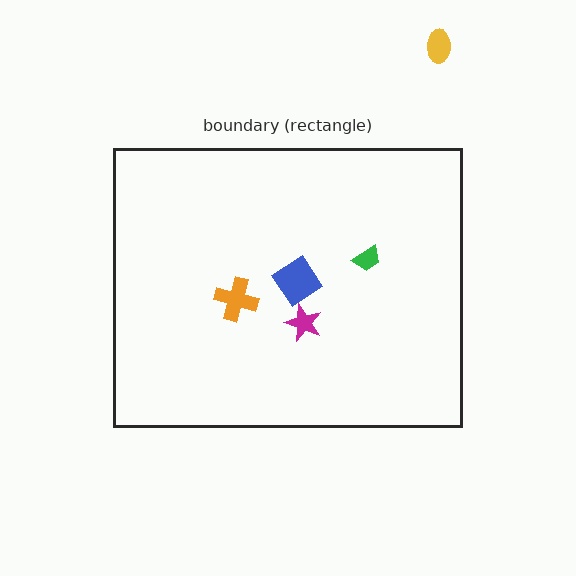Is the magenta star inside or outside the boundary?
Inside.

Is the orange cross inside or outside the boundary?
Inside.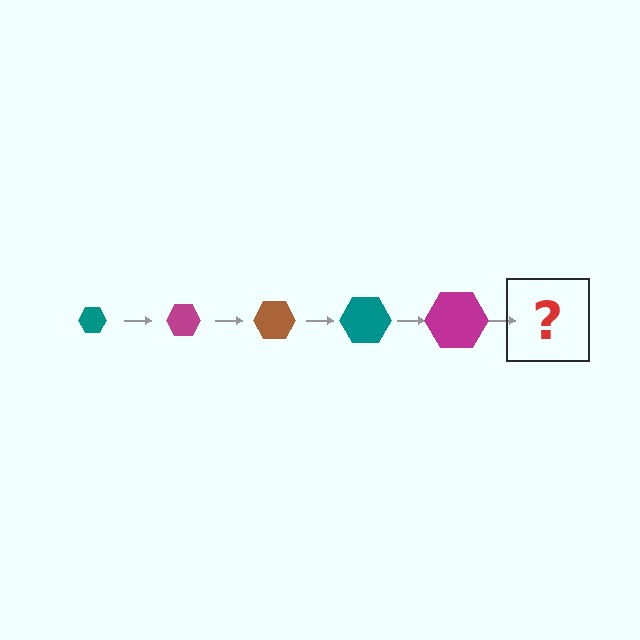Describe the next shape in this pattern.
It should be a brown hexagon, larger than the previous one.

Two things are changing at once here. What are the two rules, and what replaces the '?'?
The two rules are that the hexagon grows larger each step and the color cycles through teal, magenta, and brown. The '?' should be a brown hexagon, larger than the previous one.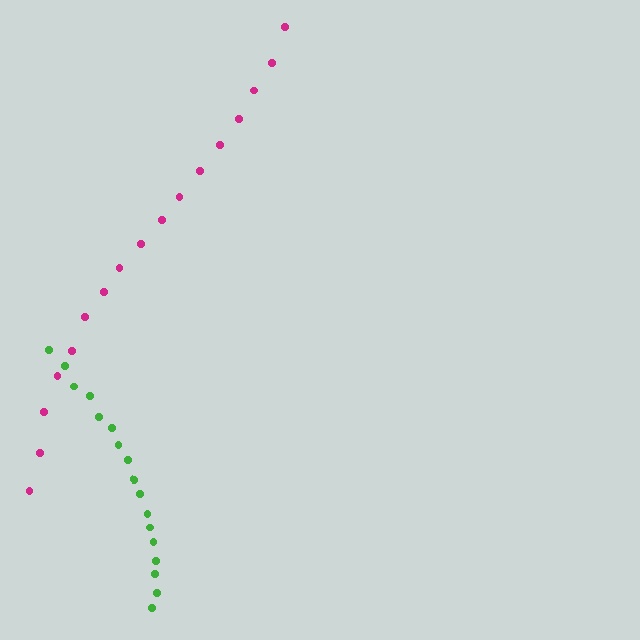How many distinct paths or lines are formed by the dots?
There are 2 distinct paths.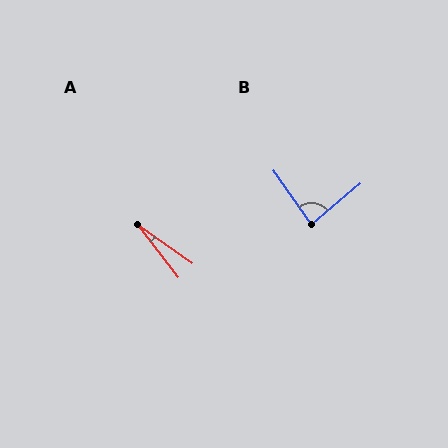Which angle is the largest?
B, at approximately 85 degrees.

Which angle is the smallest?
A, at approximately 17 degrees.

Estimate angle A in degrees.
Approximately 17 degrees.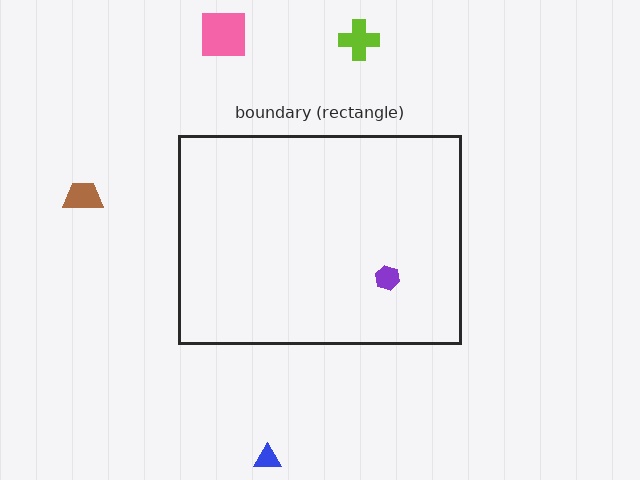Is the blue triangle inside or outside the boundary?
Outside.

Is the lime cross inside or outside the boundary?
Outside.